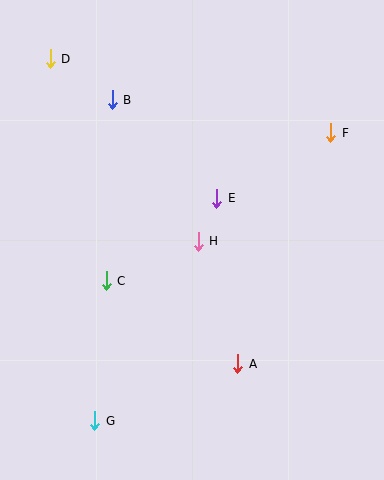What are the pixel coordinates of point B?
Point B is at (112, 100).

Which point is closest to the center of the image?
Point H at (198, 241) is closest to the center.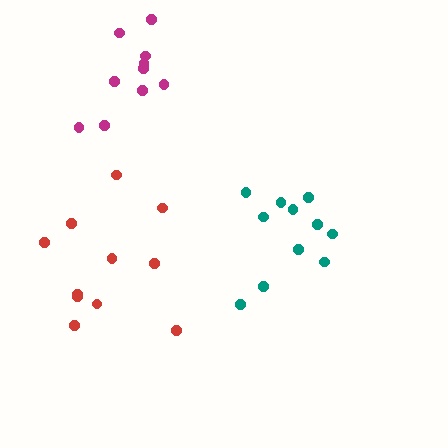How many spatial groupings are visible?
There are 3 spatial groupings.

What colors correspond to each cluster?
The clusters are colored: red, teal, magenta.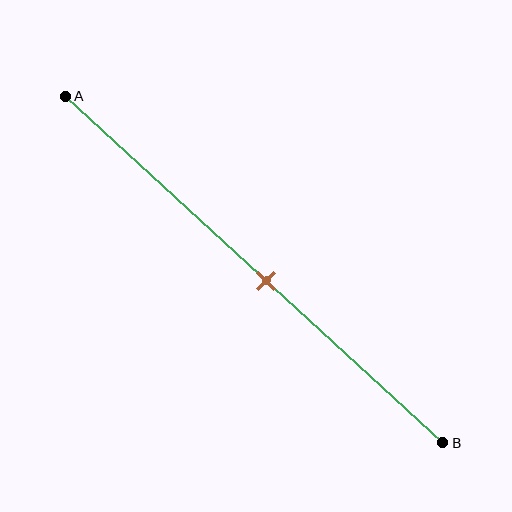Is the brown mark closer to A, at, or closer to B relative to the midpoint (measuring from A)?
The brown mark is closer to point B than the midpoint of segment AB.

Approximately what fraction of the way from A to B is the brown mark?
The brown mark is approximately 55% of the way from A to B.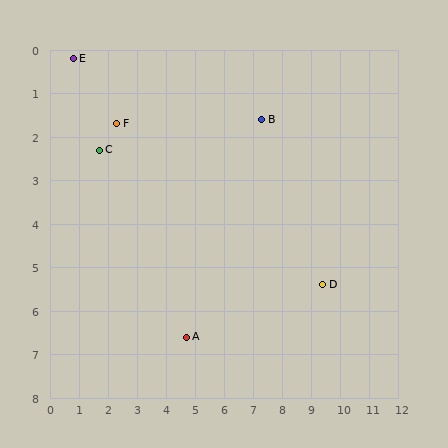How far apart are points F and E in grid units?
Points F and E are about 2.1 grid units apart.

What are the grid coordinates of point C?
Point C is at approximately (1.7, 2.3).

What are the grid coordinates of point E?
Point E is at approximately (0.8, 0.2).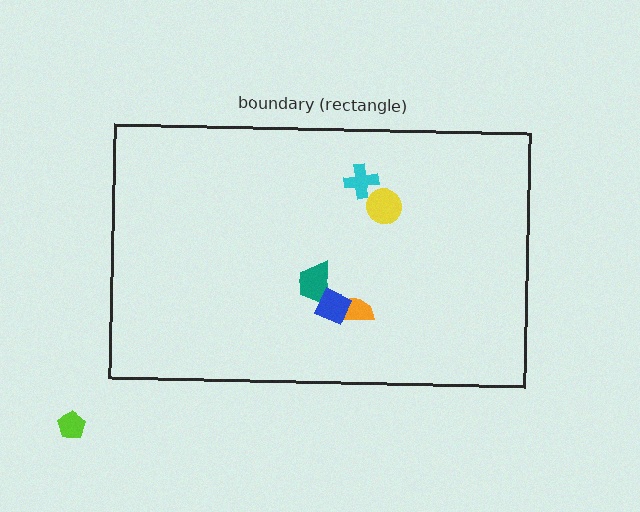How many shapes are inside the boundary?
5 inside, 1 outside.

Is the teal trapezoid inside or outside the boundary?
Inside.